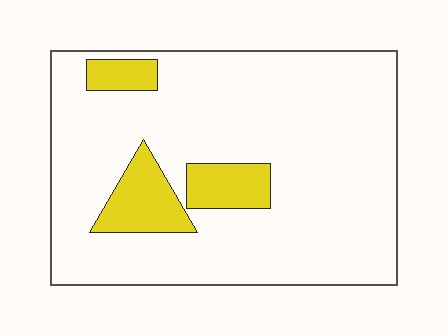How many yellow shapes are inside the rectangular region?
3.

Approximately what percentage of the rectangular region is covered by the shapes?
Approximately 15%.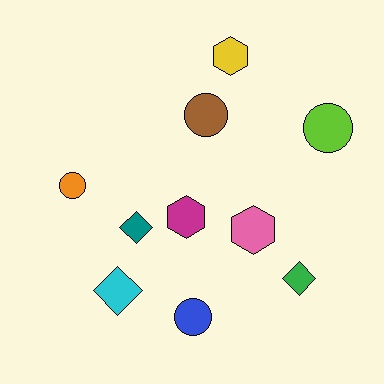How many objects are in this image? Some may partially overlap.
There are 10 objects.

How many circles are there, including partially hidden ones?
There are 4 circles.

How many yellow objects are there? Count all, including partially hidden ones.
There is 1 yellow object.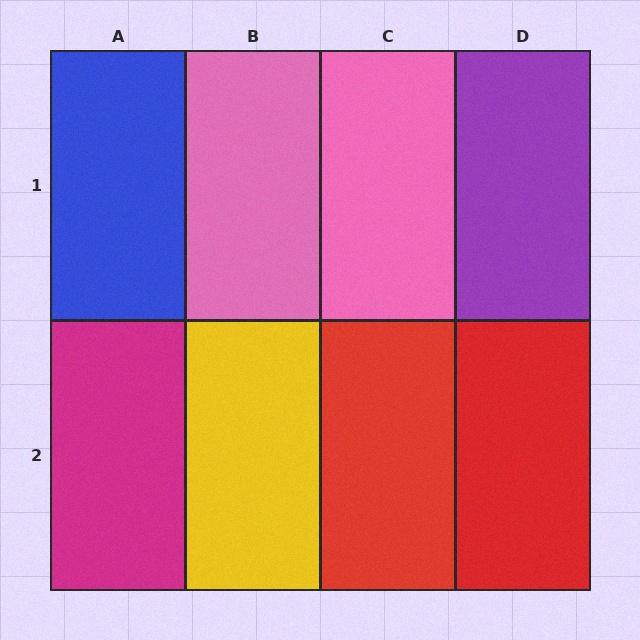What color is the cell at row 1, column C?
Pink.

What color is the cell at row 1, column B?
Pink.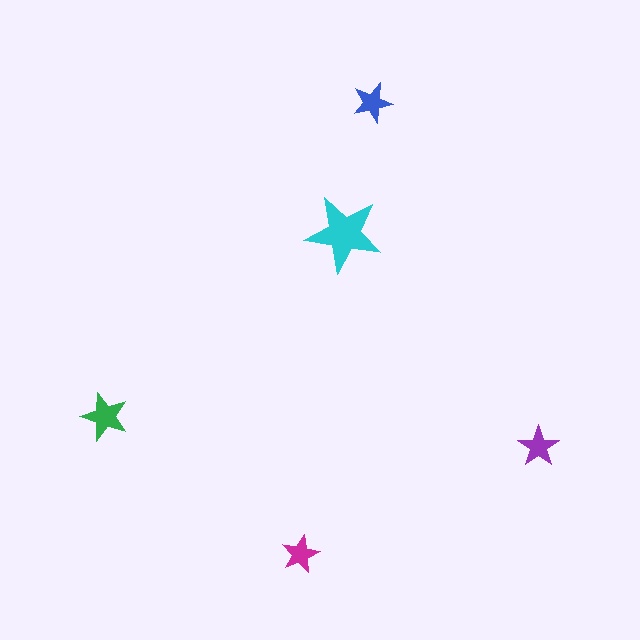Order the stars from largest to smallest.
the cyan one, the green one, the purple one, the blue one, the magenta one.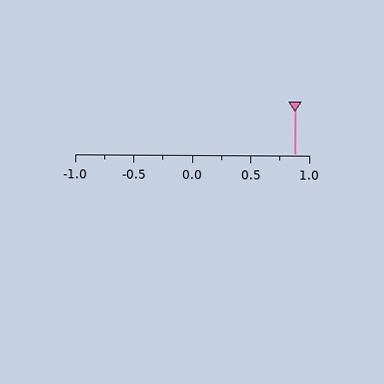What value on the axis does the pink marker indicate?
The marker indicates approximately 0.88.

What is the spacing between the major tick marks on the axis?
The major ticks are spaced 0.5 apart.